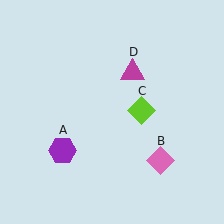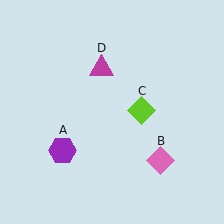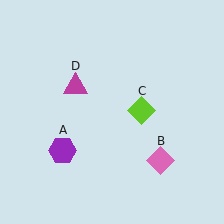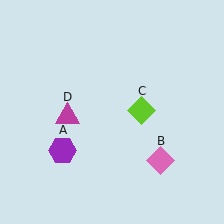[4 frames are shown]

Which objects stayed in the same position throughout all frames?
Purple hexagon (object A) and pink diamond (object B) and lime diamond (object C) remained stationary.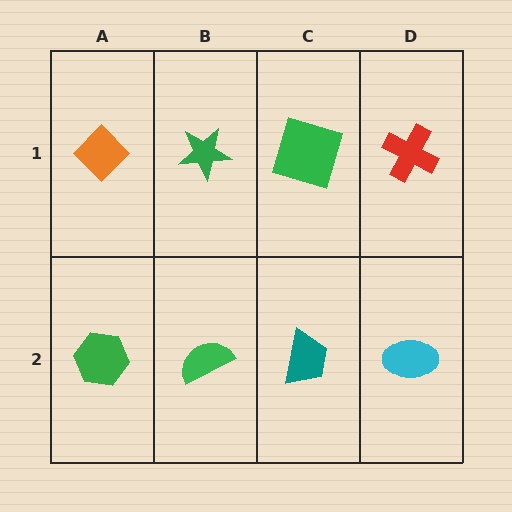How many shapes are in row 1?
4 shapes.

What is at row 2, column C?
A teal trapezoid.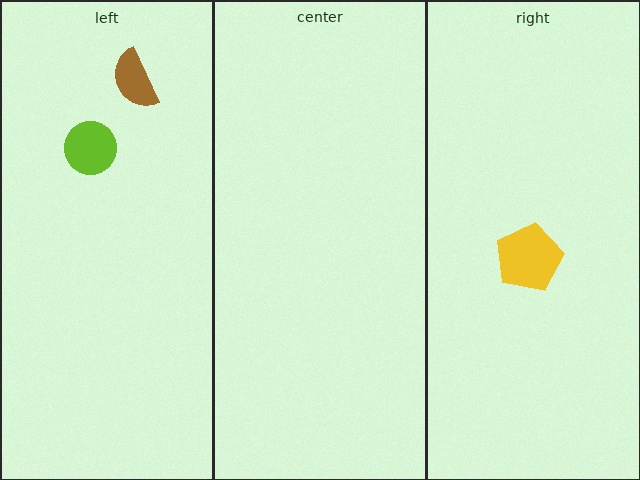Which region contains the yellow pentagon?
The right region.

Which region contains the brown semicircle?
The left region.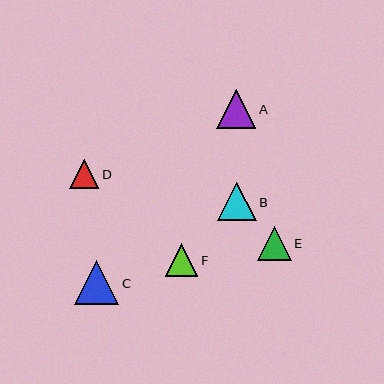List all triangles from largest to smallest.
From largest to smallest: C, A, B, E, F, D.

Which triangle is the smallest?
Triangle D is the smallest with a size of approximately 29 pixels.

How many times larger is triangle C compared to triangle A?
Triangle C is approximately 1.1 times the size of triangle A.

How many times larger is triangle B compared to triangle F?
Triangle B is approximately 1.2 times the size of triangle F.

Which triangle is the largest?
Triangle C is the largest with a size of approximately 44 pixels.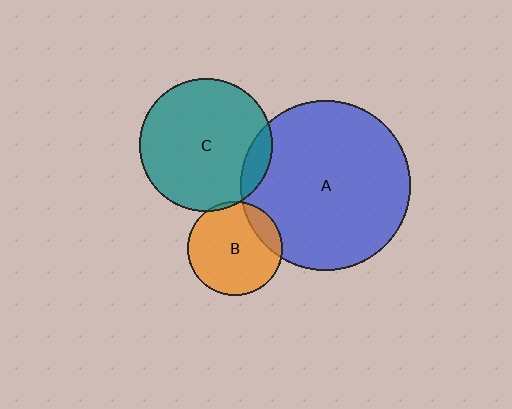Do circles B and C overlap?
Yes.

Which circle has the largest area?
Circle A (blue).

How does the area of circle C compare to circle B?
Approximately 2.0 times.